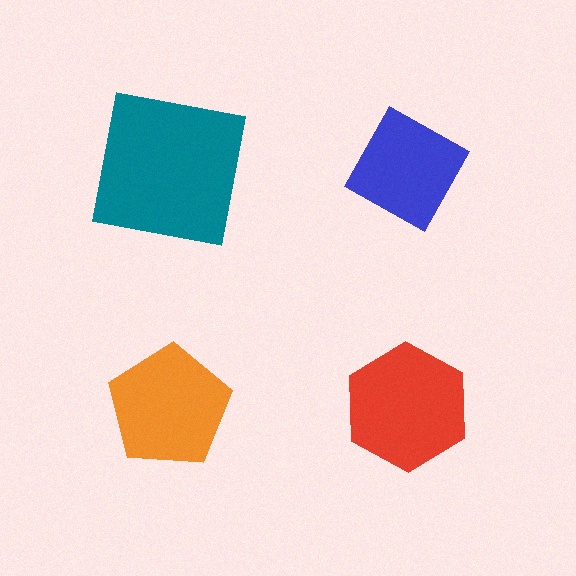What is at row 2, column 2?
A red hexagon.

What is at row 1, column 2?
A blue diamond.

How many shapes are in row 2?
2 shapes.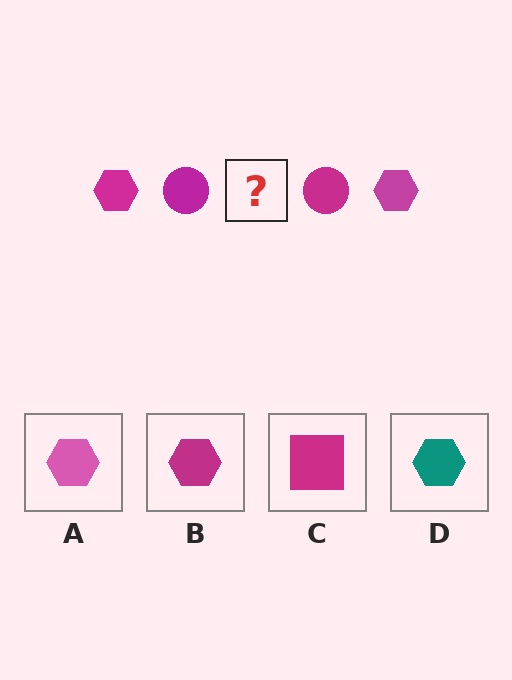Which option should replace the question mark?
Option B.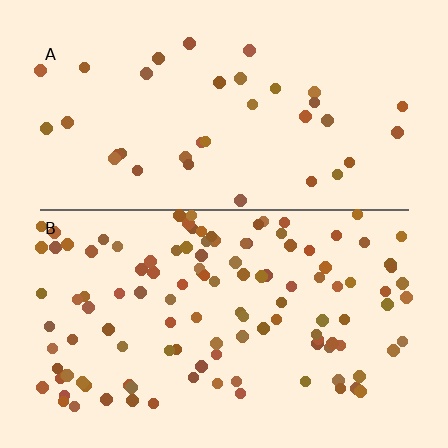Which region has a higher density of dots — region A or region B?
B (the bottom).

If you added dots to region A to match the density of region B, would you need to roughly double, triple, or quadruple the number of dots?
Approximately triple.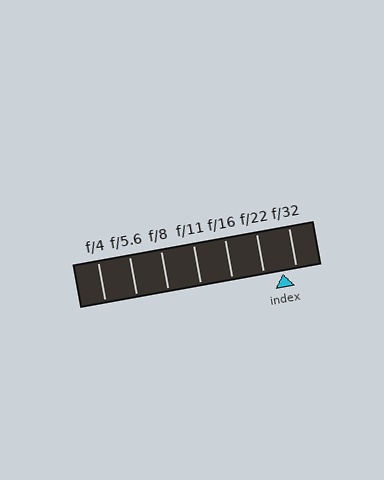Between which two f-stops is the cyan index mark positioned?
The index mark is between f/22 and f/32.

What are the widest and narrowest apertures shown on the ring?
The widest aperture shown is f/4 and the narrowest is f/32.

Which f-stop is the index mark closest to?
The index mark is closest to f/32.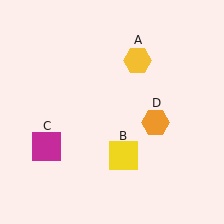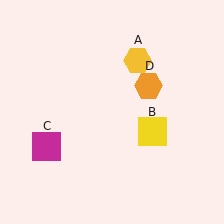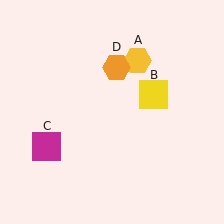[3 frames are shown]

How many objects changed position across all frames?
2 objects changed position: yellow square (object B), orange hexagon (object D).